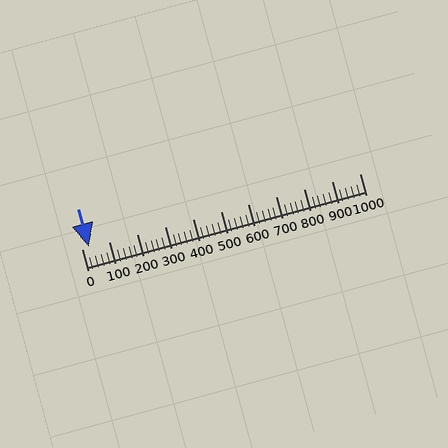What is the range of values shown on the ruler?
The ruler shows values from 0 to 1000.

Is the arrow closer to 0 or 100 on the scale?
The arrow is closer to 0.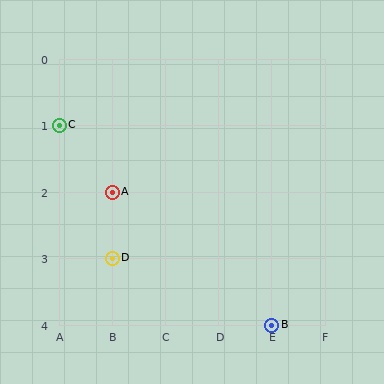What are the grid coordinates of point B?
Point B is at grid coordinates (E, 4).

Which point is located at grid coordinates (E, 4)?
Point B is at (E, 4).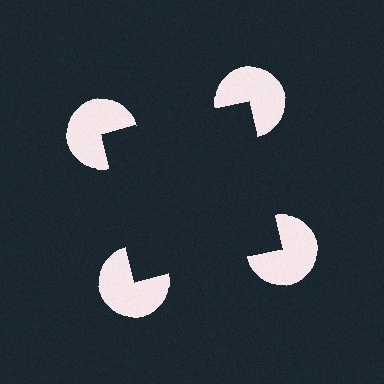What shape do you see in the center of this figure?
An illusory square — its edges are inferred from the aligned wedge cuts in the pac-man discs, not physically drawn.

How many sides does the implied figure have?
4 sides.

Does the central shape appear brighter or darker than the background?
It typically appears slightly darker than the background, even though no actual brightness change is drawn.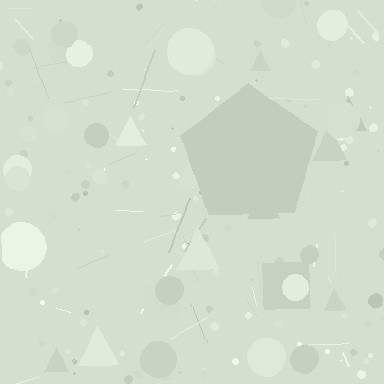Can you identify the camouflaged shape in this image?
The camouflaged shape is a pentagon.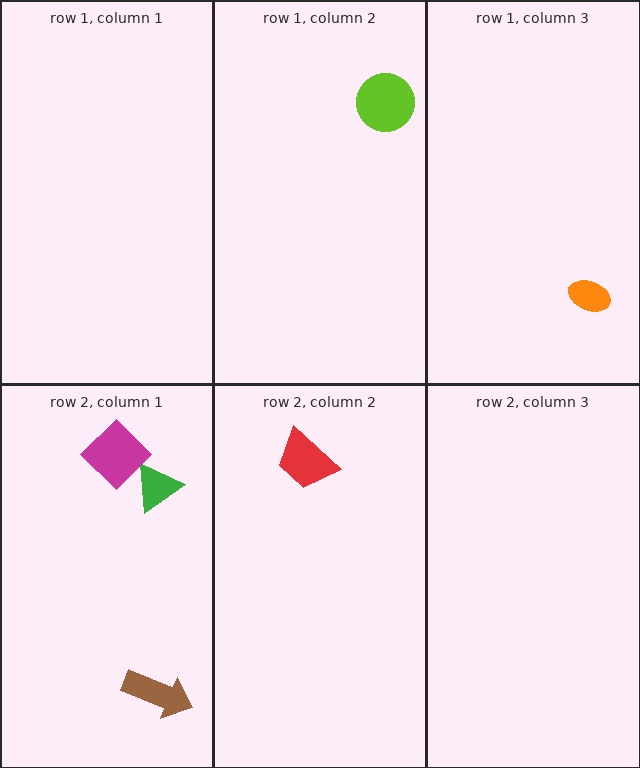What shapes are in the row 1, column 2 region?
The lime circle.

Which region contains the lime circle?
The row 1, column 2 region.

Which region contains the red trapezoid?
The row 2, column 2 region.